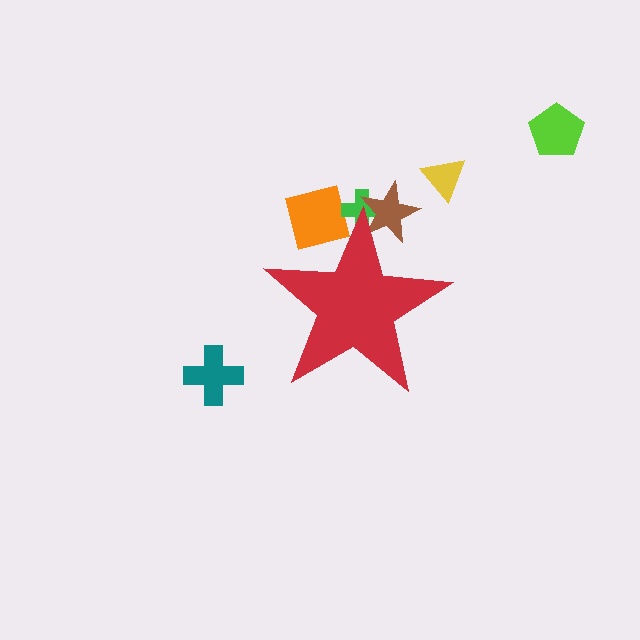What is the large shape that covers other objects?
A red star.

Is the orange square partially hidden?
Yes, the orange square is partially hidden behind the red star.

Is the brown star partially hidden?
Yes, the brown star is partially hidden behind the red star.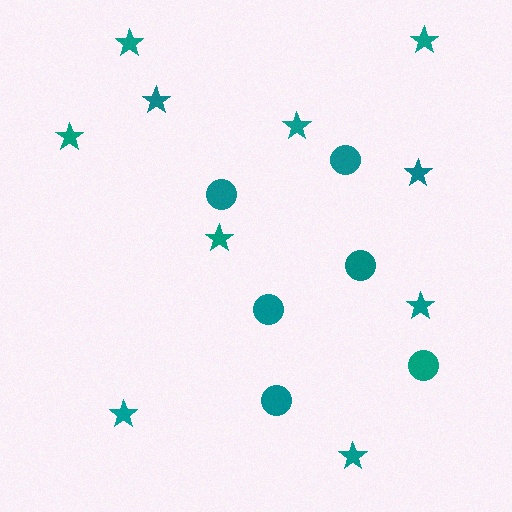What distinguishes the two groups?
There are 2 groups: one group of circles (6) and one group of stars (10).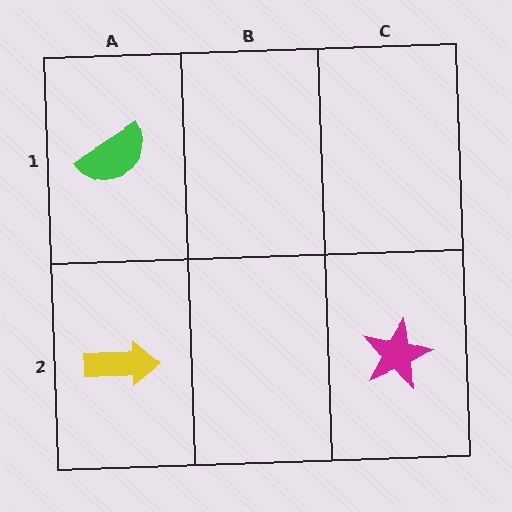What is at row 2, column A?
A yellow arrow.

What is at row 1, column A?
A green semicircle.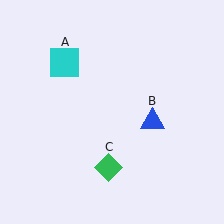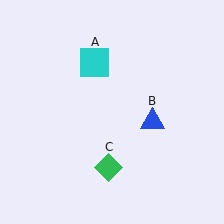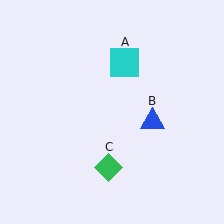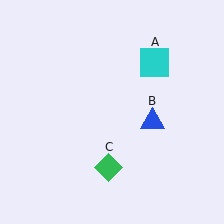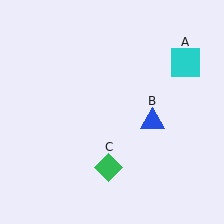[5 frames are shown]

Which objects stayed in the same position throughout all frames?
Blue triangle (object B) and green diamond (object C) remained stationary.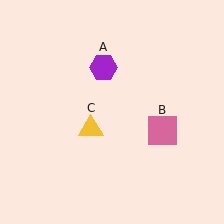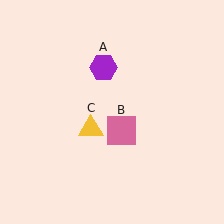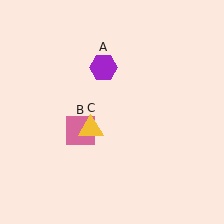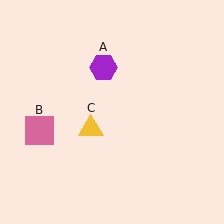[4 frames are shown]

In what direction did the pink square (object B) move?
The pink square (object B) moved left.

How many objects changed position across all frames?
1 object changed position: pink square (object B).